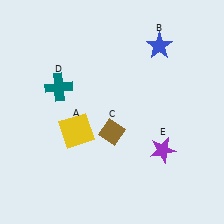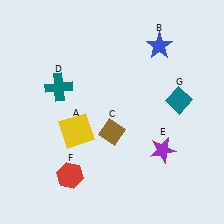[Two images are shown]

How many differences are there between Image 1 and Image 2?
There are 2 differences between the two images.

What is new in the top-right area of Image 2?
A teal diamond (G) was added in the top-right area of Image 2.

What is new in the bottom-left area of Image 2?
A red hexagon (F) was added in the bottom-left area of Image 2.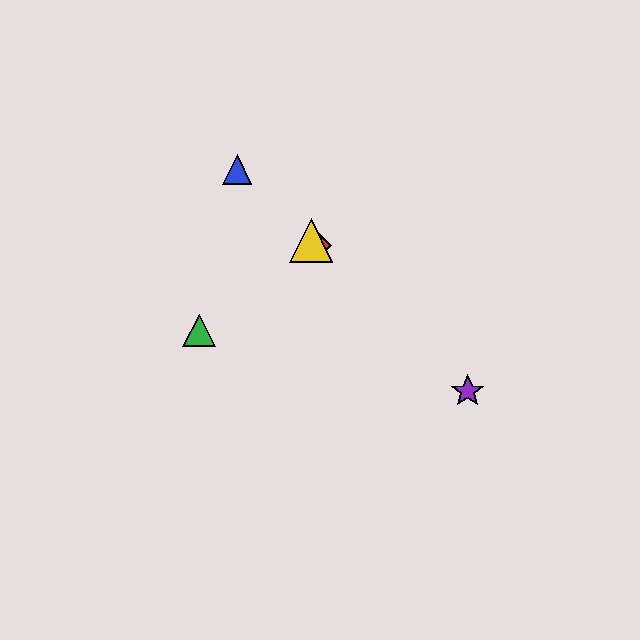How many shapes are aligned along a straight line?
4 shapes (the red diamond, the blue triangle, the yellow triangle, the purple star) are aligned along a straight line.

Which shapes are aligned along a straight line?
The red diamond, the blue triangle, the yellow triangle, the purple star are aligned along a straight line.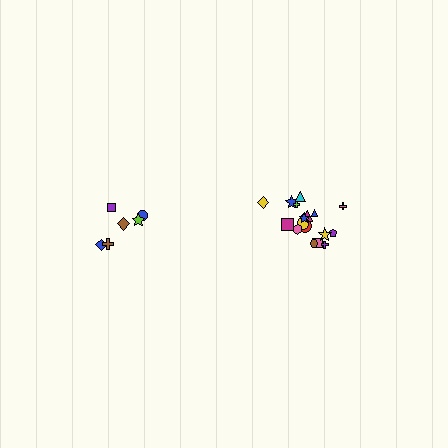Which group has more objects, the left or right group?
The right group.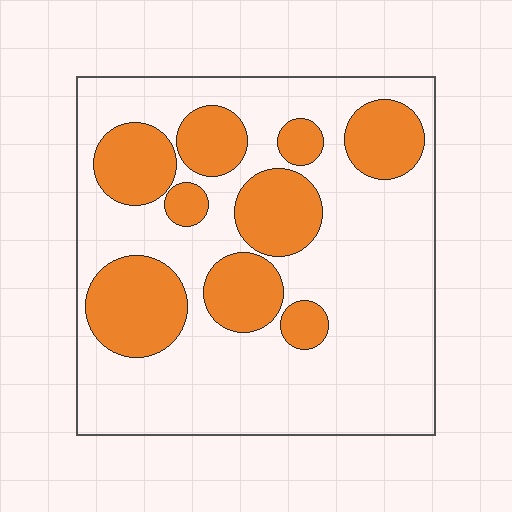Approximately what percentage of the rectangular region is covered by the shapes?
Approximately 30%.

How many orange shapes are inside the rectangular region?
9.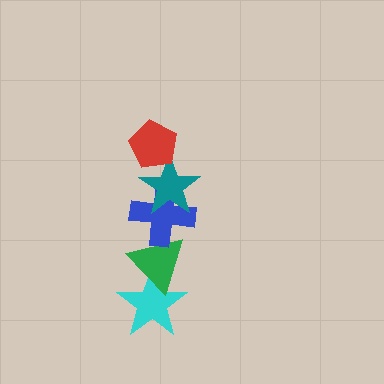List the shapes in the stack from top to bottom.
From top to bottom: the red pentagon, the teal star, the blue cross, the green triangle, the cyan star.